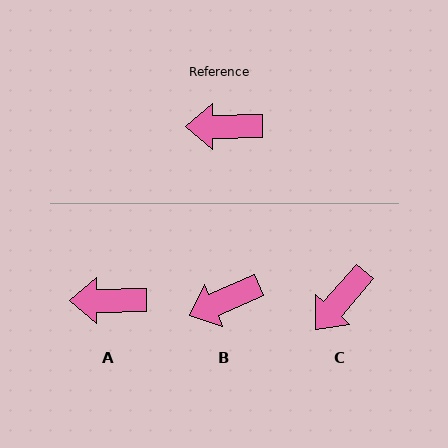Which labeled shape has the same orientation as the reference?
A.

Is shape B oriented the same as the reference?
No, it is off by about 23 degrees.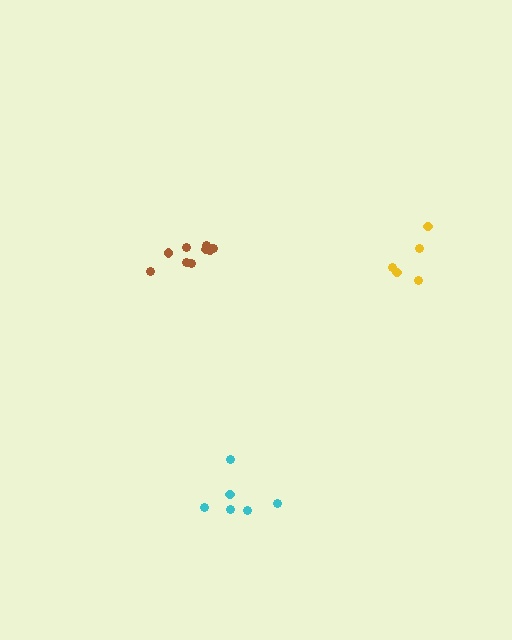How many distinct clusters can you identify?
There are 3 distinct clusters.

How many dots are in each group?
Group 1: 6 dots, Group 2: 10 dots, Group 3: 5 dots (21 total).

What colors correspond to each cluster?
The clusters are colored: cyan, brown, yellow.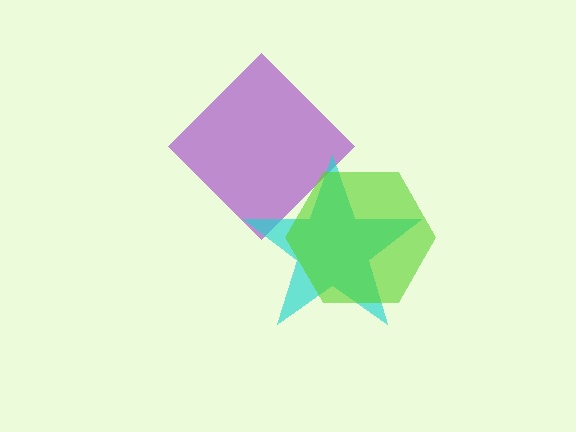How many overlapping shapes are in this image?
There are 3 overlapping shapes in the image.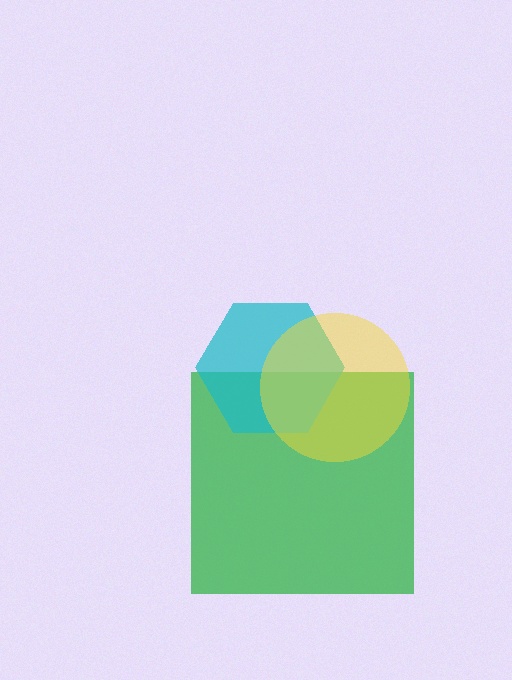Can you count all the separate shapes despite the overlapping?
Yes, there are 3 separate shapes.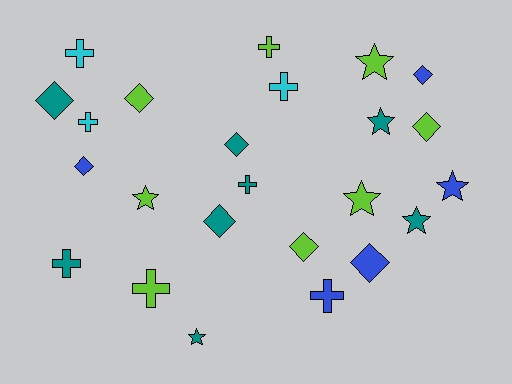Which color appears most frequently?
Lime, with 8 objects.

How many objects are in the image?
There are 24 objects.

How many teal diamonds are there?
There are 3 teal diamonds.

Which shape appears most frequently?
Diamond, with 9 objects.